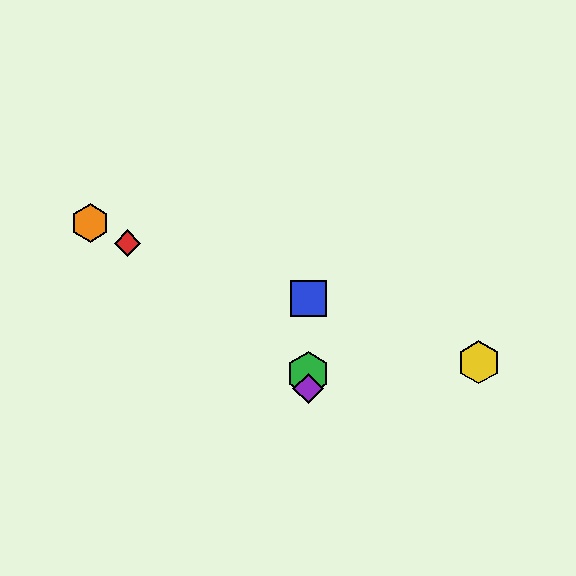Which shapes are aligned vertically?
The blue square, the green hexagon, the purple diamond are aligned vertically.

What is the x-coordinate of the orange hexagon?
The orange hexagon is at x≈90.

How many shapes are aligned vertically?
3 shapes (the blue square, the green hexagon, the purple diamond) are aligned vertically.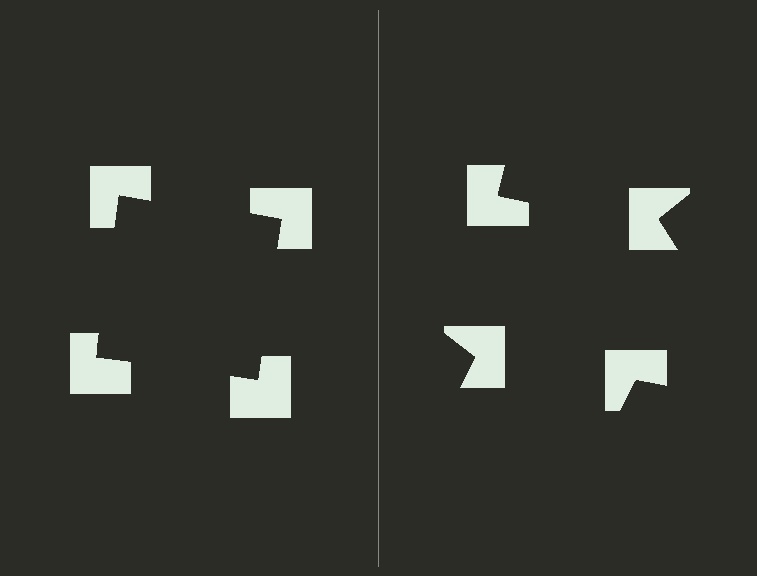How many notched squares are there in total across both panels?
8 — 4 on each side.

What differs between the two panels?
The notched squares are positioned identically on both sides; only the wedge orientations differ. On the left they align to a square; on the right they are misaligned.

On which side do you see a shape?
An illusory square appears on the left side. On the right side the wedge cuts are rotated, so no coherent shape forms.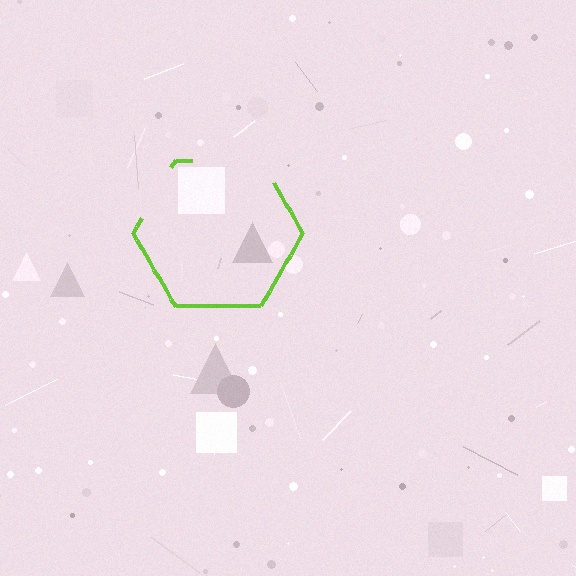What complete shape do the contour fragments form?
The contour fragments form a hexagon.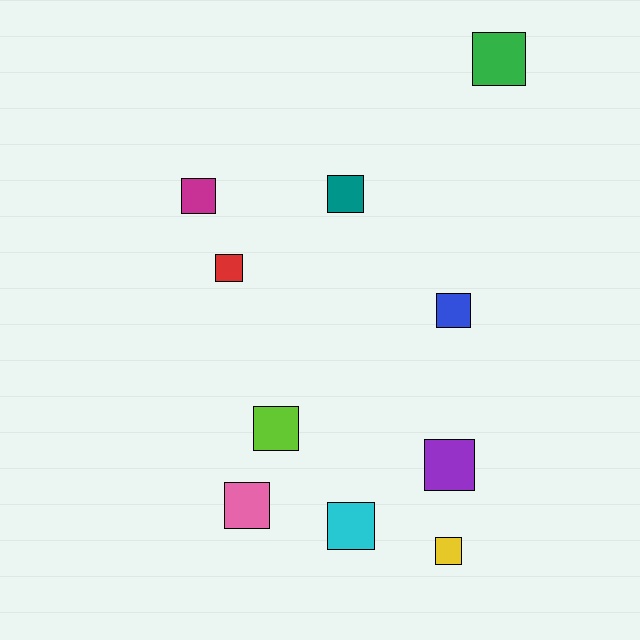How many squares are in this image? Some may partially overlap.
There are 10 squares.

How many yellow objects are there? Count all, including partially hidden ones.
There is 1 yellow object.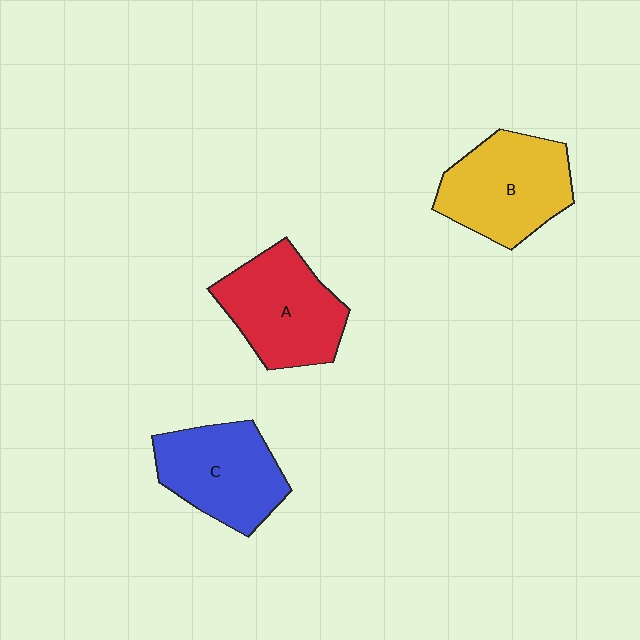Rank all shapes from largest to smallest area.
From largest to smallest: B (yellow), A (red), C (blue).